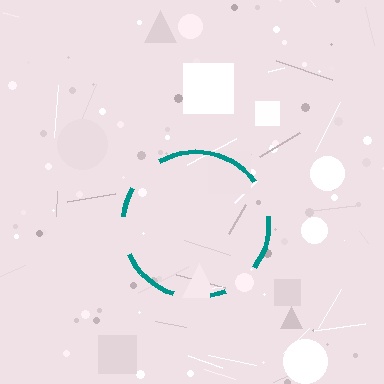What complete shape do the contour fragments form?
The contour fragments form a circle.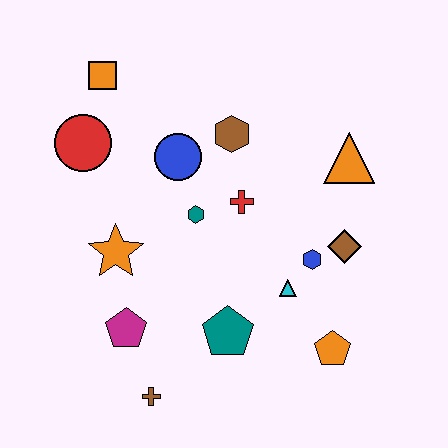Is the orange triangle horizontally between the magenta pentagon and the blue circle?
No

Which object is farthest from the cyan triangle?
The orange square is farthest from the cyan triangle.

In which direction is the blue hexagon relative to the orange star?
The blue hexagon is to the right of the orange star.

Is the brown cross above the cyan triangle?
No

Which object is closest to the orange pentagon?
The cyan triangle is closest to the orange pentagon.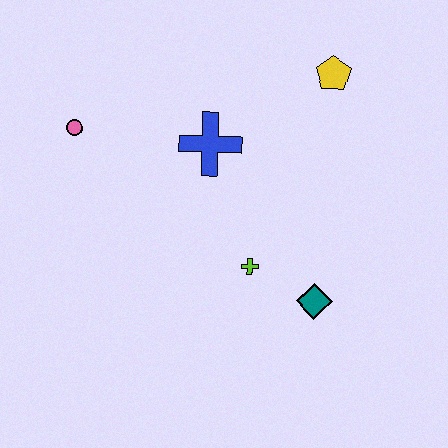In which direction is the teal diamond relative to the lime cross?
The teal diamond is to the right of the lime cross.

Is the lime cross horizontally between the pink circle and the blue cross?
No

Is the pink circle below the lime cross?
No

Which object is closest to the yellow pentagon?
The blue cross is closest to the yellow pentagon.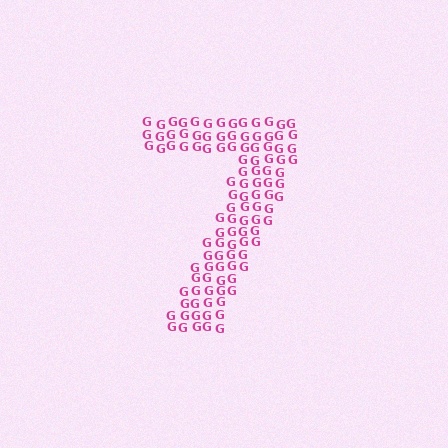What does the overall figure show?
The overall figure shows the digit 7.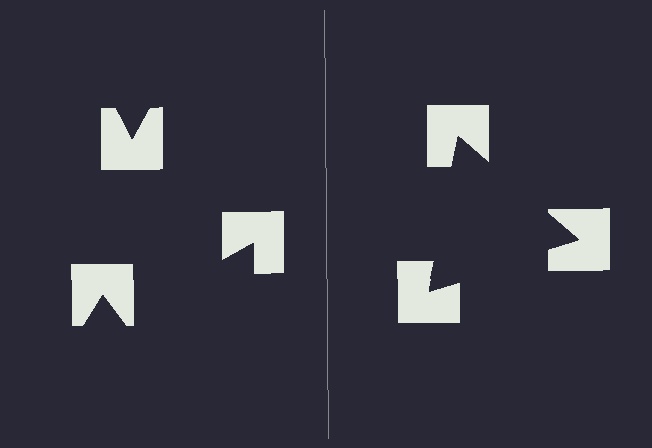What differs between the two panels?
The notched squares are positioned identically on both sides; only the wedge orientations differ. On the right they align to a triangle; on the left they are misaligned.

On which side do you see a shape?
An illusory triangle appears on the right side. On the left side the wedge cuts are rotated, so no coherent shape forms.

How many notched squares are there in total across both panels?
6 — 3 on each side.